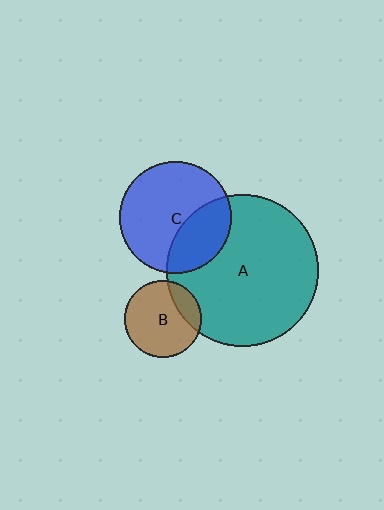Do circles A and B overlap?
Yes.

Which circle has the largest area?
Circle A (teal).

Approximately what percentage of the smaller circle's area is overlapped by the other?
Approximately 20%.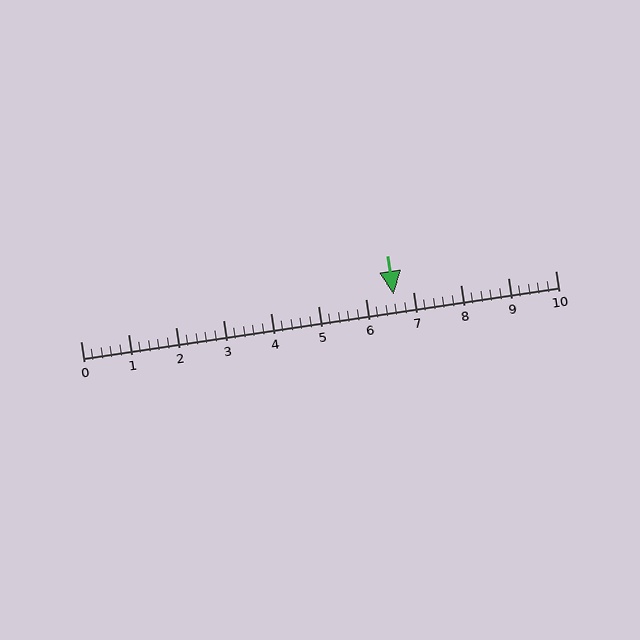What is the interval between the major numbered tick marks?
The major tick marks are spaced 1 units apart.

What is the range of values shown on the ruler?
The ruler shows values from 0 to 10.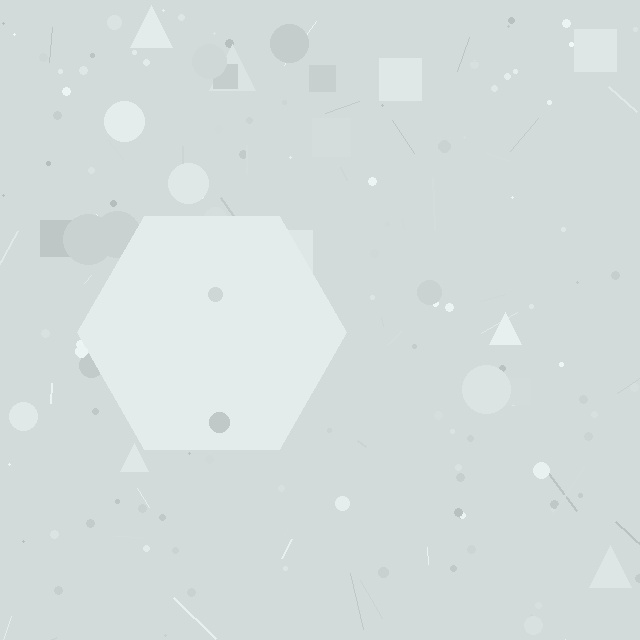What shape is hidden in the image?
A hexagon is hidden in the image.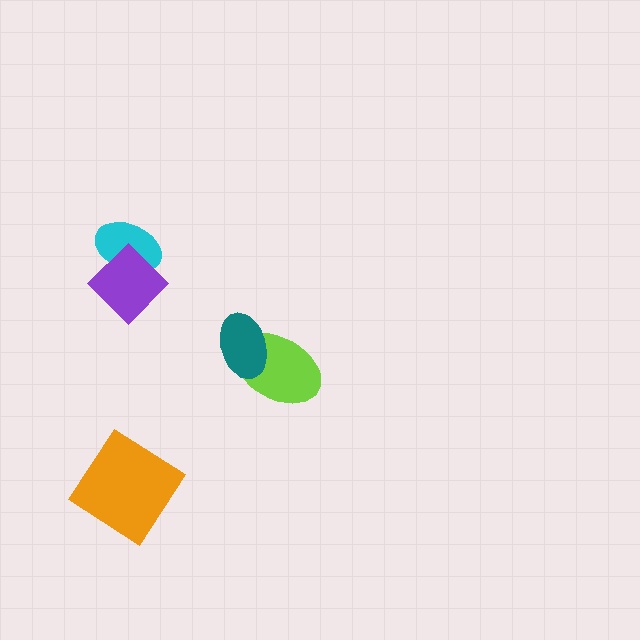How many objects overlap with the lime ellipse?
1 object overlaps with the lime ellipse.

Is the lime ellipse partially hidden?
Yes, it is partially covered by another shape.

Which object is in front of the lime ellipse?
The teal ellipse is in front of the lime ellipse.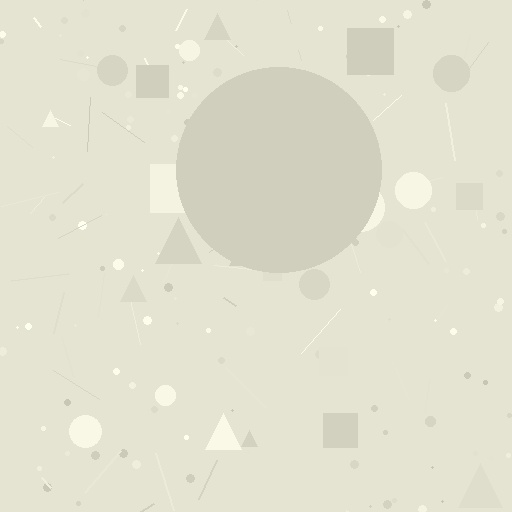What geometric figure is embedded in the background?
A circle is embedded in the background.